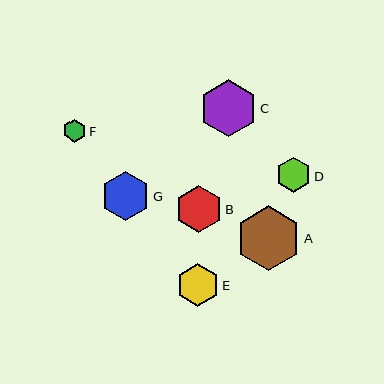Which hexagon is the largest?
Hexagon A is the largest with a size of approximately 65 pixels.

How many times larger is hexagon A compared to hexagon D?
Hexagon A is approximately 1.9 times the size of hexagon D.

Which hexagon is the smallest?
Hexagon F is the smallest with a size of approximately 23 pixels.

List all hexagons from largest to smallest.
From largest to smallest: A, C, G, B, E, D, F.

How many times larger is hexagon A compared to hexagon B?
Hexagon A is approximately 1.4 times the size of hexagon B.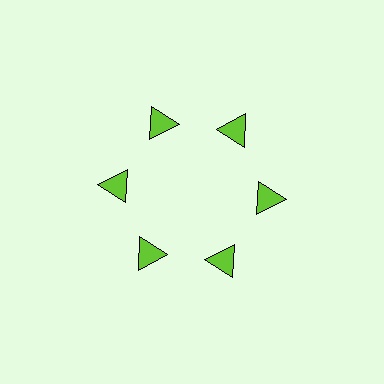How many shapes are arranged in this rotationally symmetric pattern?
There are 6 shapes, arranged in 6 groups of 1.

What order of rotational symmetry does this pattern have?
This pattern has 6-fold rotational symmetry.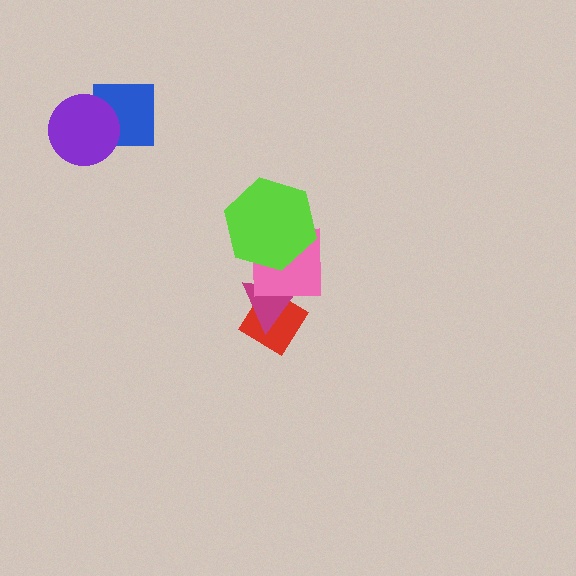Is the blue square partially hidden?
Yes, it is partially covered by another shape.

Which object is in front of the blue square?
The purple circle is in front of the blue square.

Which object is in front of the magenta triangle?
The pink square is in front of the magenta triangle.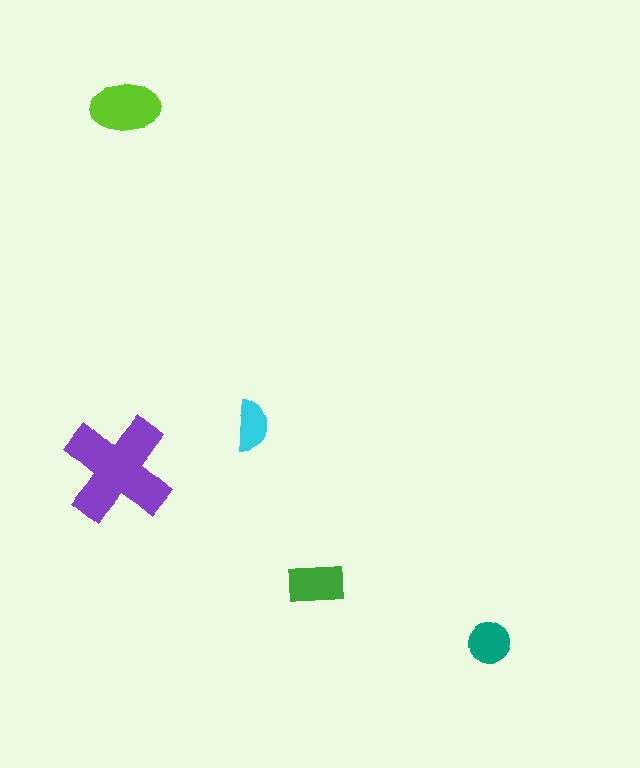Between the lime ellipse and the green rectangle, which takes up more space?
The lime ellipse.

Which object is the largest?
The purple cross.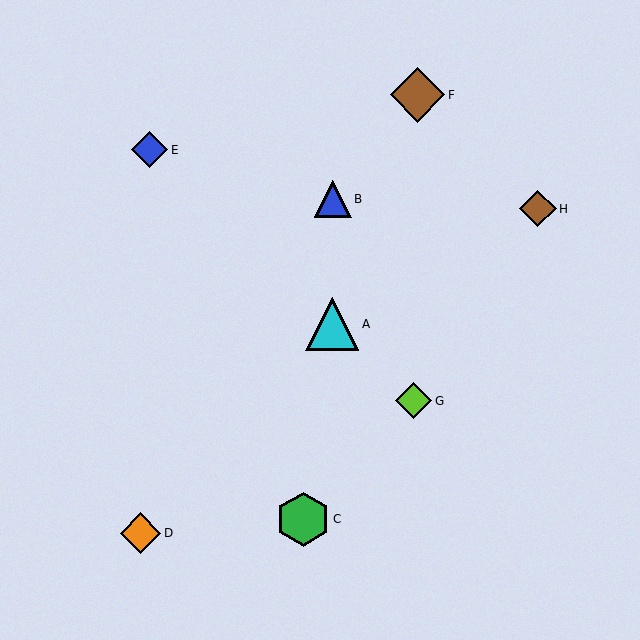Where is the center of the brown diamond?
The center of the brown diamond is at (538, 209).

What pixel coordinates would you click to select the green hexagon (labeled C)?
Click at (303, 519) to select the green hexagon C.